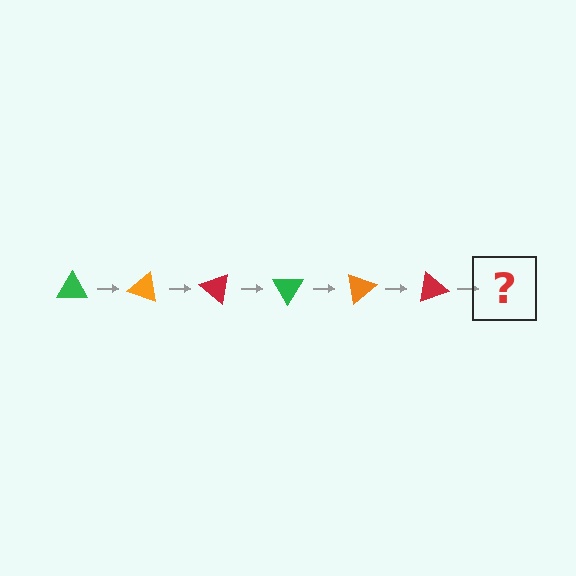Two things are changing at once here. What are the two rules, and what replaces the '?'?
The two rules are that it rotates 20 degrees each step and the color cycles through green, orange, and red. The '?' should be a green triangle, rotated 120 degrees from the start.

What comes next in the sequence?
The next element should be a green triangle, rotated 120 degrees from the start.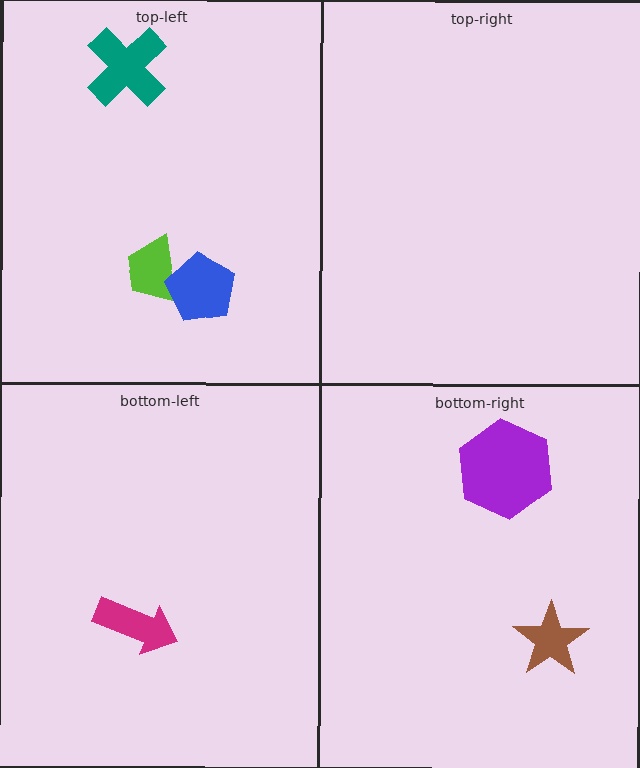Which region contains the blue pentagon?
The top-left region.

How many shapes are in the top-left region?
3.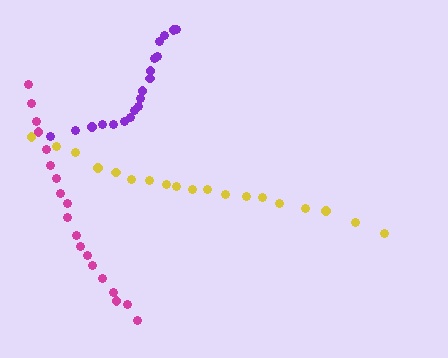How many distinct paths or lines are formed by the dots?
There are 3 distinct paths.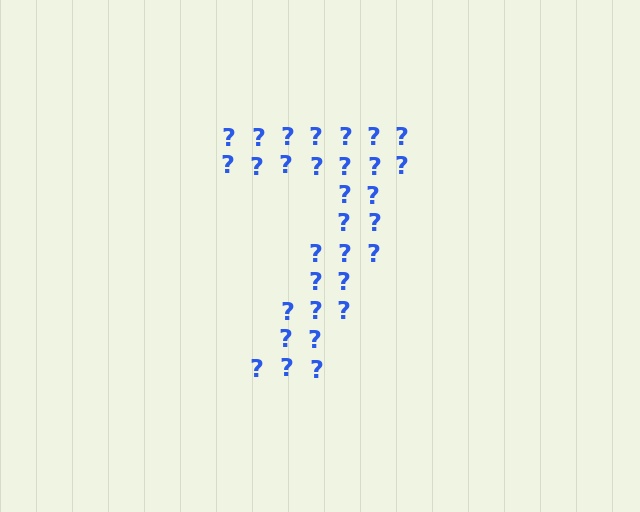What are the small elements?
The small elements are question marks.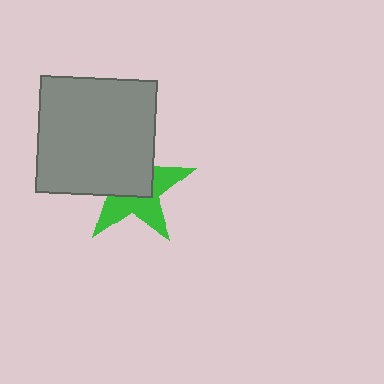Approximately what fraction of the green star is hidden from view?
Roughly 53% of the green star is hidden behind the gray square.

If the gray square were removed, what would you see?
You would see the complete green star.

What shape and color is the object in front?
The object in front is a gray square.